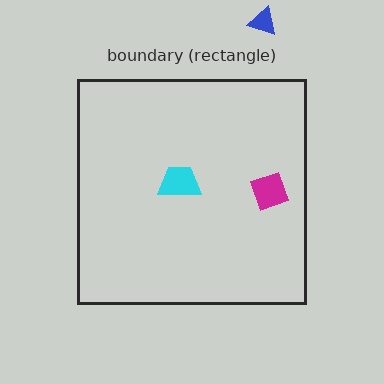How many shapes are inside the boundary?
2 inside, 1 outside.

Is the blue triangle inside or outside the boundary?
Outside.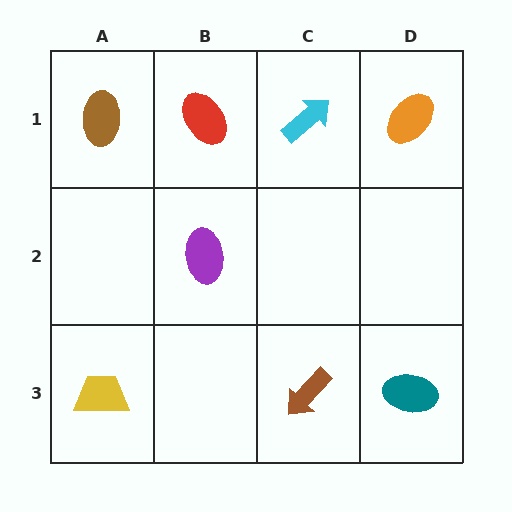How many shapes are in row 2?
1 shape.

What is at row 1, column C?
A cyan arrow.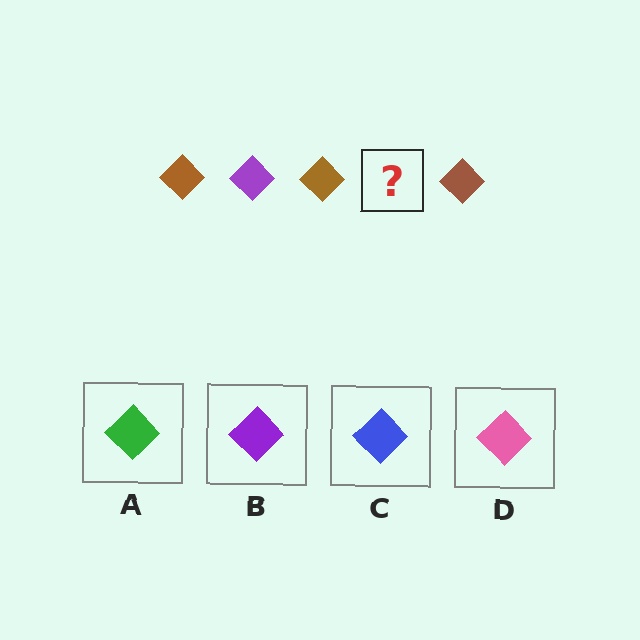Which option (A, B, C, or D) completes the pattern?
B.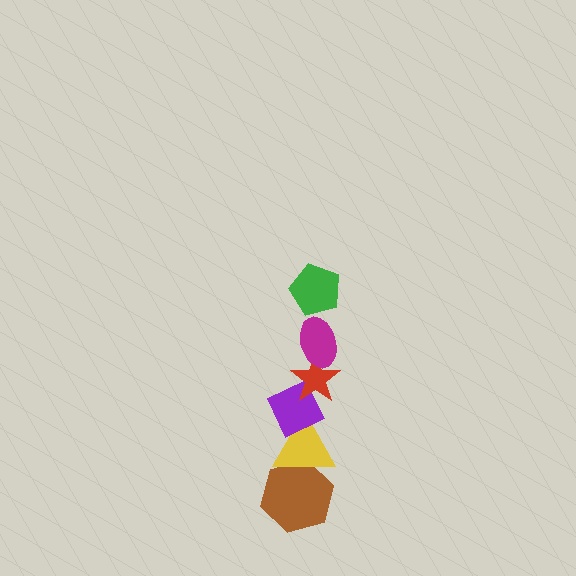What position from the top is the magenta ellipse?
The magenta ellipse is 2nd from the top.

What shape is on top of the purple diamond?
The red star is on top of the purple diamond.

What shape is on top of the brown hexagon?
The yellow triangle is on top of the brown hexagon.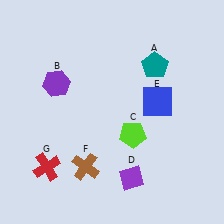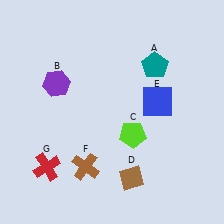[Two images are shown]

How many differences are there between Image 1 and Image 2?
There is 1 difference between the two images.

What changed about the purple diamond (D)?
In Image 1, D is purple. In Image 2, it changed to brown.